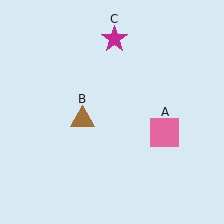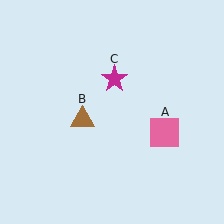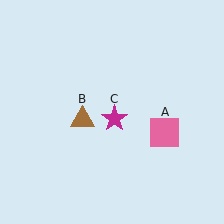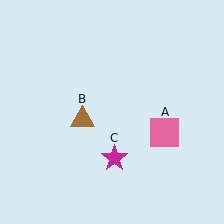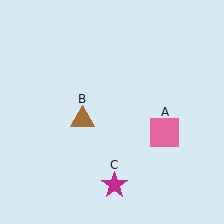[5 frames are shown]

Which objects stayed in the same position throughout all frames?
Pink square (object A) and brown triangle (object B) remained stationary.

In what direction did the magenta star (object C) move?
The magenta star (object C) moved down.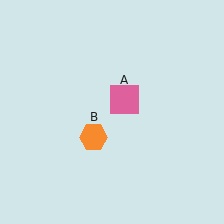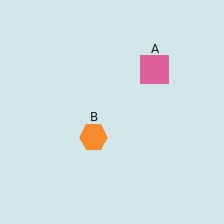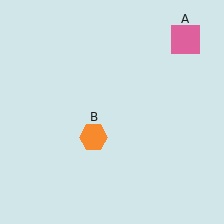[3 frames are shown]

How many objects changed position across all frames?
1 object changed position: pink square (object A).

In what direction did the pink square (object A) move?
The pink square (object A) moved up and to the right.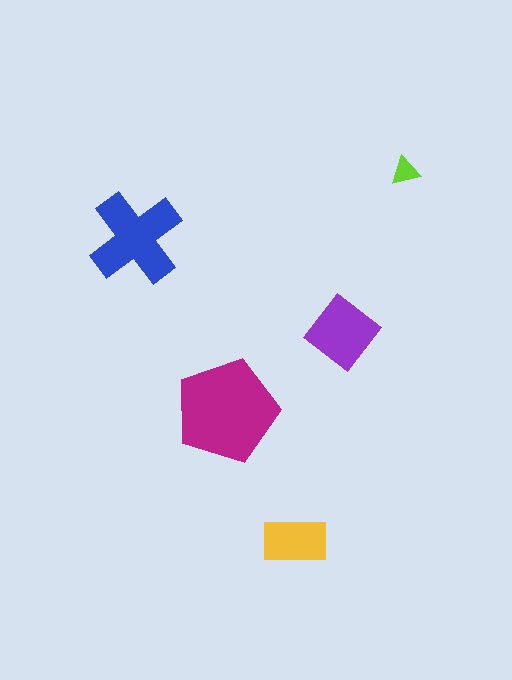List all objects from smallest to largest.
The lime triangle, the yellow rectangle, the purple diamond, the blue cross, the magenta pentagon.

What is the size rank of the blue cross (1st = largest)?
2nd.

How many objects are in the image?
There are 5 objects in the image.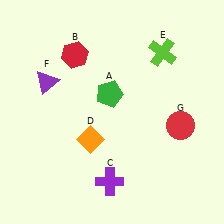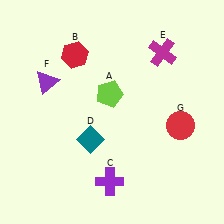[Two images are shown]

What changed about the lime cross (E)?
In Image 1, E is lime. In Image 2, it changed to magenta.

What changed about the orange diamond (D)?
In Image 1, D is orange. In Image 2, it changed to teal.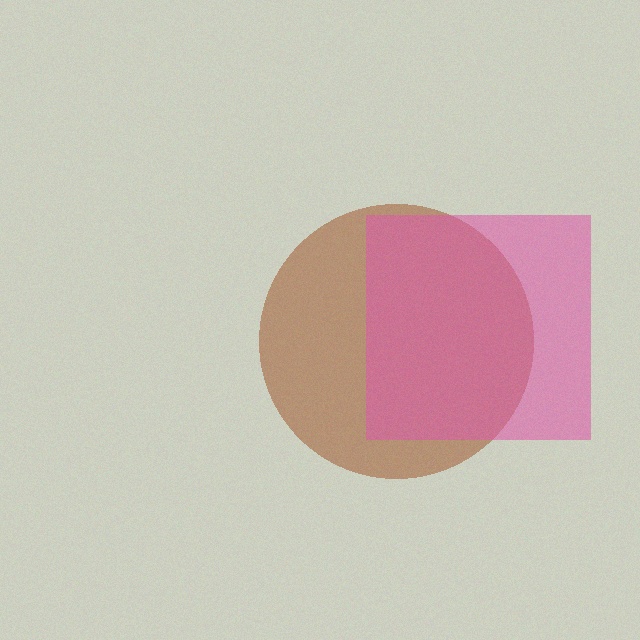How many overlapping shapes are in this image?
There are 2 overlapping shapes in the image.